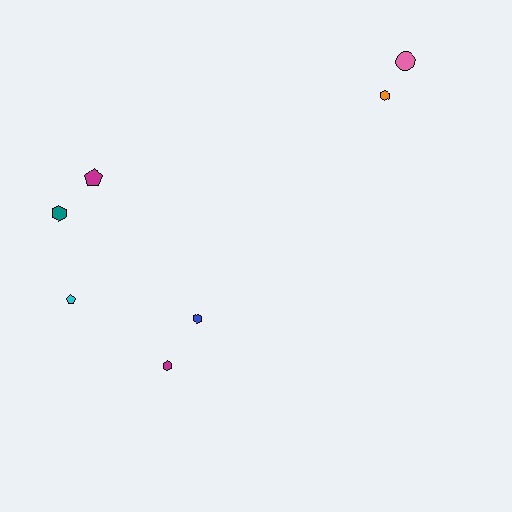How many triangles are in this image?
There are no triangles.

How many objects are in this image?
There are 7 objects.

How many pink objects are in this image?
There is 1 pink object.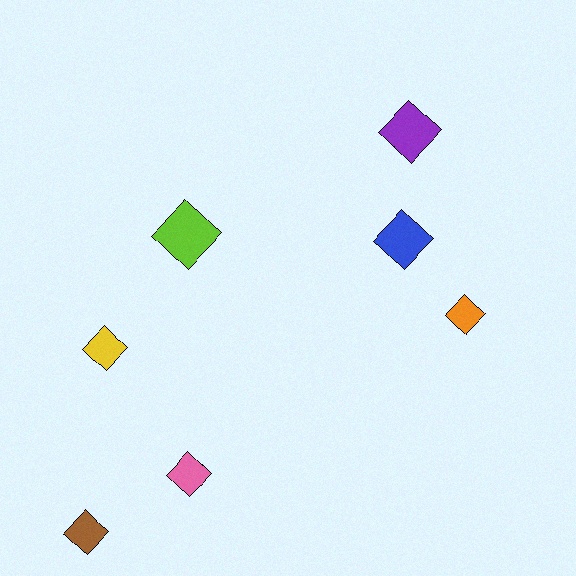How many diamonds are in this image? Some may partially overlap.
There are 7 diamonds.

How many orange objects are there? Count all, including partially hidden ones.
There is 1 orange object.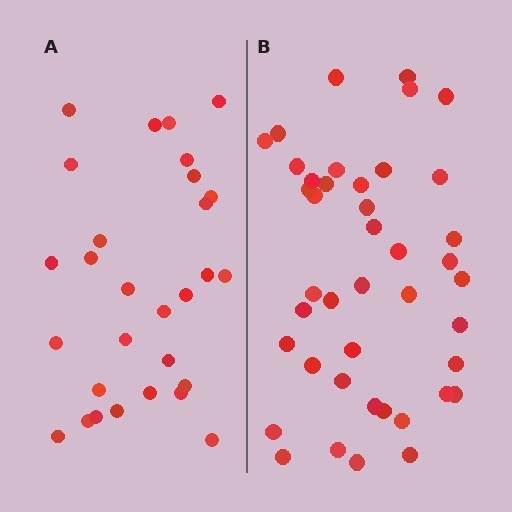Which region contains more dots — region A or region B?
Region B (the right region) has more dots.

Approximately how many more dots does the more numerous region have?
Region B has approximately 15 more dots than region A.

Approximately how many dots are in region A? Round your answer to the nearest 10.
About 30 dots. (The exact count is 29, which rounds to 30.)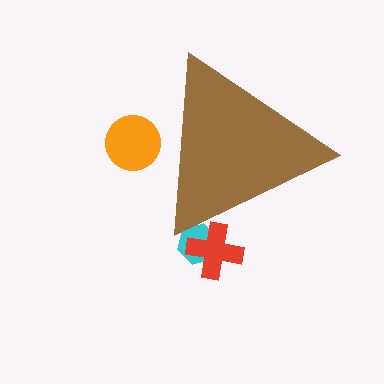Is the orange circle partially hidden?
Yes, the orange circle is partially hidden behind the brown triangle.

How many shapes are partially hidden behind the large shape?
3 shapes are partially hidden.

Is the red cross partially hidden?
Yes, the red cross is partially hidden behind the brown triangle.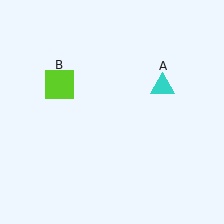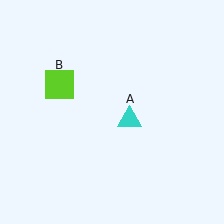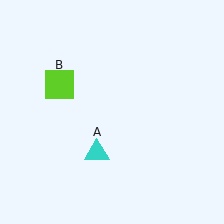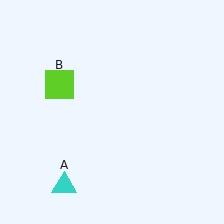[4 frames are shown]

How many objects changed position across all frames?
1 object changed position: cyan triangle (object A).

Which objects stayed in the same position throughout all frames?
Lime square (object B) remained stationary.